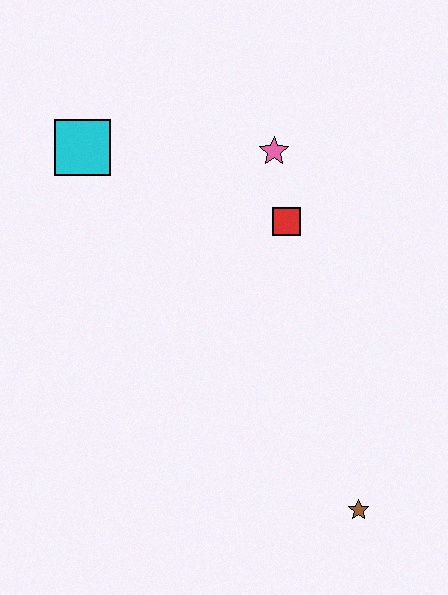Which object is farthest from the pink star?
The brown star is farthest from the pink star.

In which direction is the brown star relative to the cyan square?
The brown star is below the cyan square.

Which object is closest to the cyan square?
The pink star is closest to the cyan square.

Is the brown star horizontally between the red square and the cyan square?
No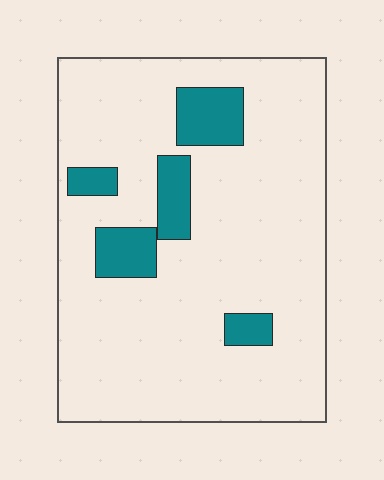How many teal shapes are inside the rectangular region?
5.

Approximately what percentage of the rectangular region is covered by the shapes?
Approximately 15%.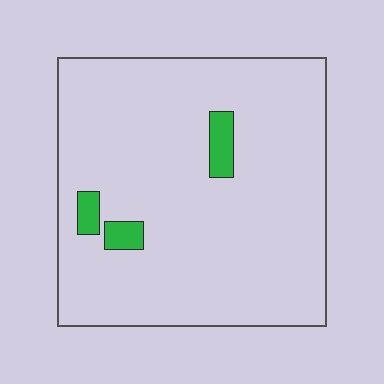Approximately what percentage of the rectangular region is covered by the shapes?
Approximately 5%.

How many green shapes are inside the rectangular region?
3.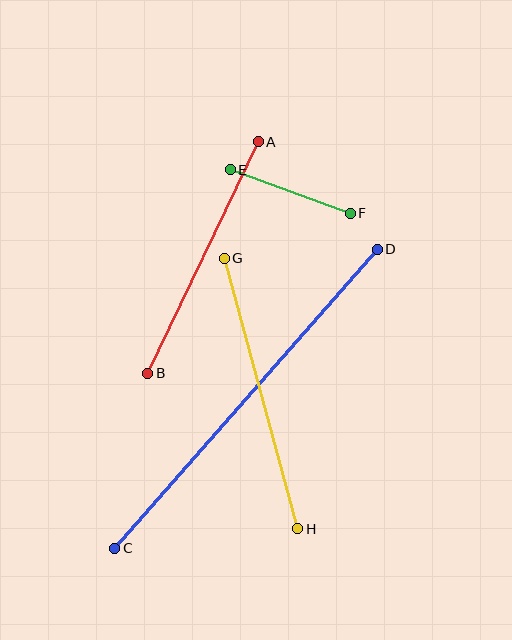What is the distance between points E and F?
The distance is approximately 128 pixels.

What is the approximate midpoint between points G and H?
The midpoint is at approximately (261, 393) pixels.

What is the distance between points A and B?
The distance is approximately 257 pixels.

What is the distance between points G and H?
The distance is approximately 280 pixels.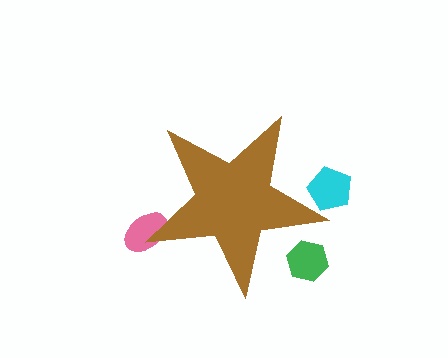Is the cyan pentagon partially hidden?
Yes, the cyan pentagon is partially hidden behind the brown star.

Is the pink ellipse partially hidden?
Yes, the pink ellipse is partially hidden behind the brown star.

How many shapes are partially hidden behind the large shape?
3 shapes are partially hidden.